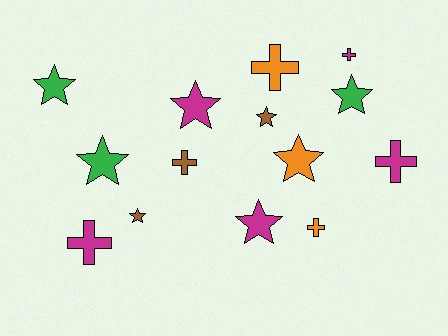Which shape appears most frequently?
Star, with 8 objects.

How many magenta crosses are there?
There are 3 magenta crosses.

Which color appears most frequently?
Magenta, with 5 objects.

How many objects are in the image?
There are 14 objects.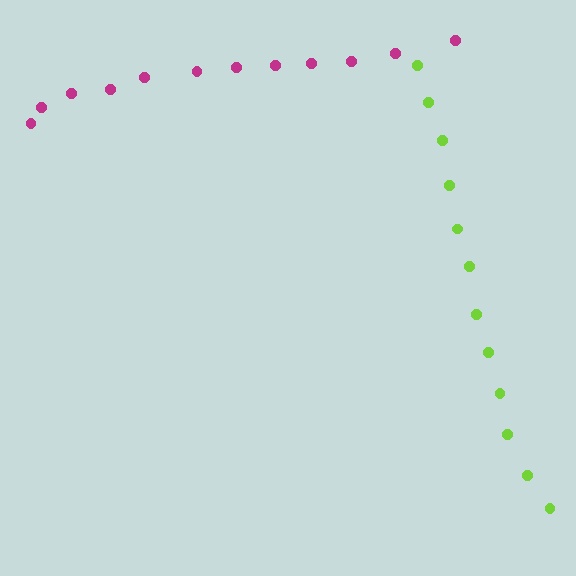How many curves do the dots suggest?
There are 2 distinct paths.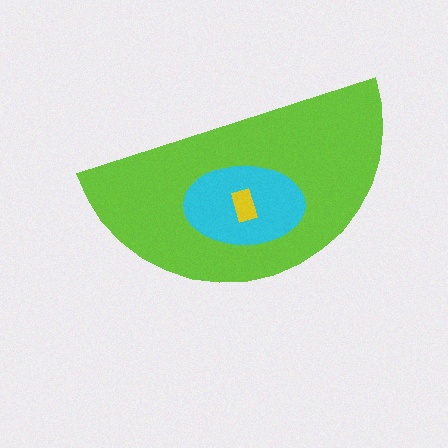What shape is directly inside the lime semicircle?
The cyan ellipse.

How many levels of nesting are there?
3.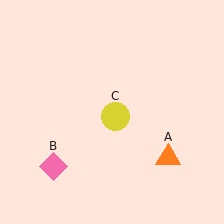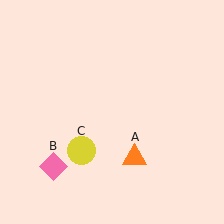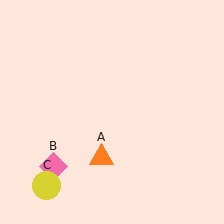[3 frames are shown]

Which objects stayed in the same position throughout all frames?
Pink diamond (object B) remained stationary.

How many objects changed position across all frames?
2 objects changed position: orange triangle (object A), yellow circle (object C).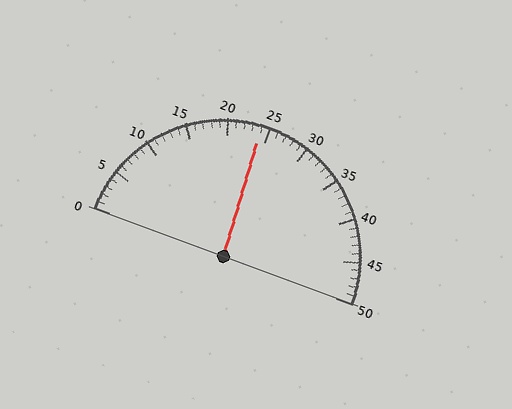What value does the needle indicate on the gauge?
The needle indicates approximately 24.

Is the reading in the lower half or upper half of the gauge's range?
The reading is in the lower half of the range (0 to 50).